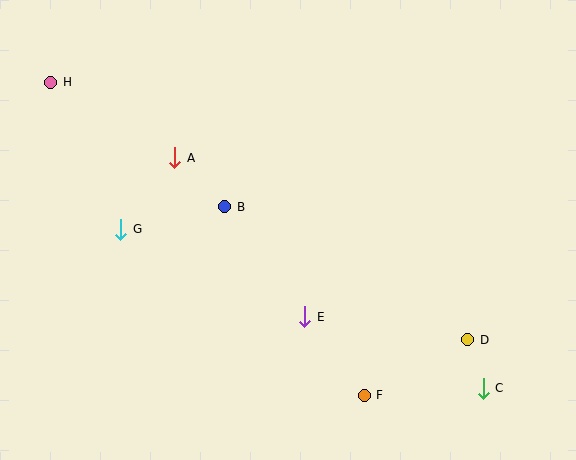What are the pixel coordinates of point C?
Point C is at (483, 388).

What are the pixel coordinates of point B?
Point B is at (225, 207).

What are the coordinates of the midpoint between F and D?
The midpoint between F and D is at (416, 368).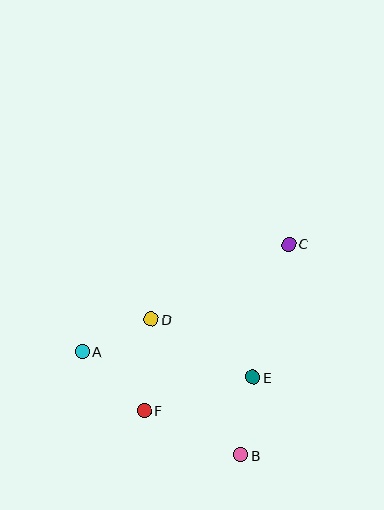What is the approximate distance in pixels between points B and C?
The distance between B and C is approximately 216 pixels.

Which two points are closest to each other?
Points A and D are closest to each other.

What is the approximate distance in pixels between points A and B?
The distance between A and B is approximately 189 pixels.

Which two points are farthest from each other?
Points A and C are farthest from each other.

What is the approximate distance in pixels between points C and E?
The distance between C and E is approximately 138 pixels.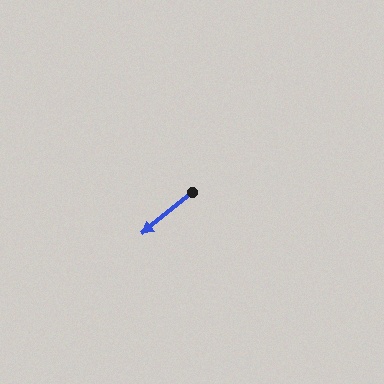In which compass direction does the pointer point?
Southwest.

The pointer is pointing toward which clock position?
Roughly 8 o'clock.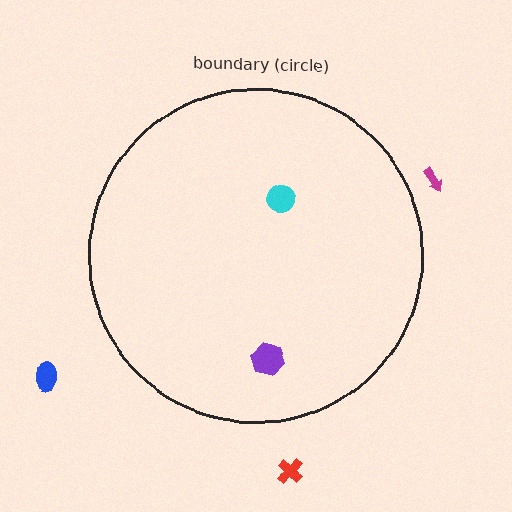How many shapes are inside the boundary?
2 inside, 3 outside.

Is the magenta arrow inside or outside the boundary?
Outside.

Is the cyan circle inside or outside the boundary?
Inside.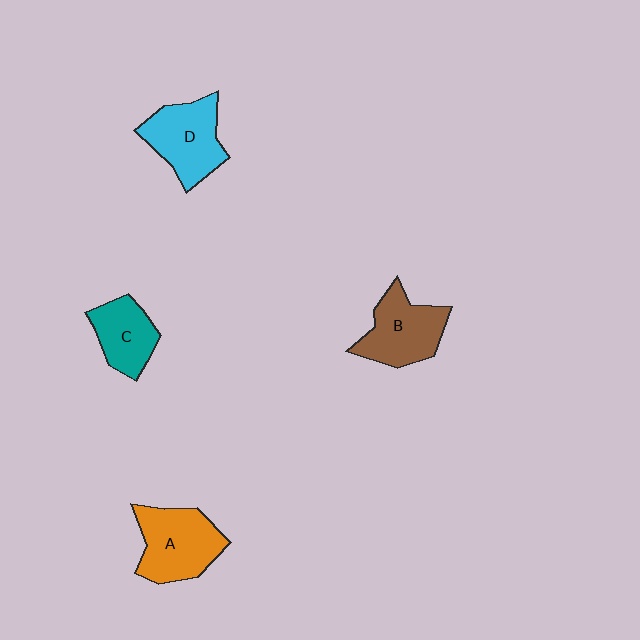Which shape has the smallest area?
Shape C (teal).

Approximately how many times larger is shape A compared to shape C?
Approximately 1.4 times.